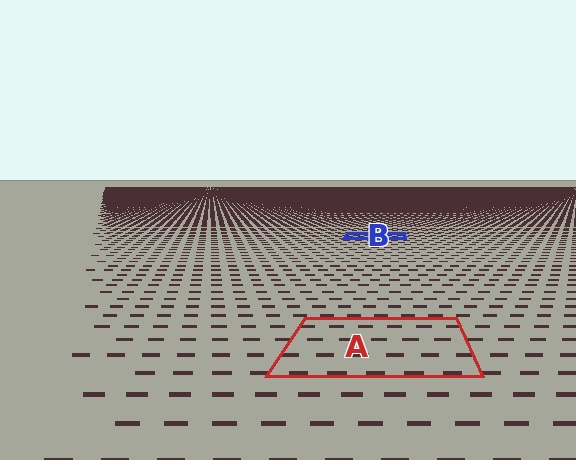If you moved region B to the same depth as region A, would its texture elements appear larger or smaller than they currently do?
They would appear larger. At a closer depth, the same texture elements are projected at a bigger on-screen size.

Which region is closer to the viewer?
Region A is closer. The texture elements there are larger and more spread out.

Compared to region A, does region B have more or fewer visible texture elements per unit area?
Region B has more texture elements per unit area — they are packed more densely because it is farther away.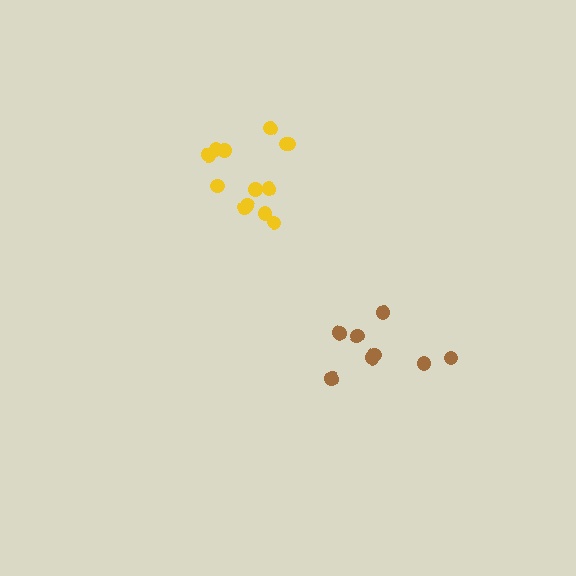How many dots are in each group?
Group 1: 13 dots, Group 2: 8 dots (21 total).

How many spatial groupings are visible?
There are 2 spatial groupings.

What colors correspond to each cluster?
The clusters are colored: yellow, brown.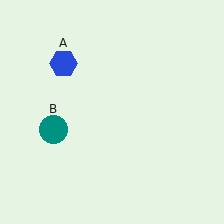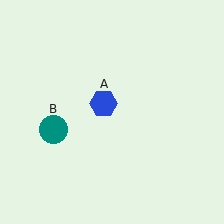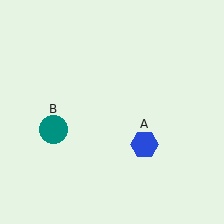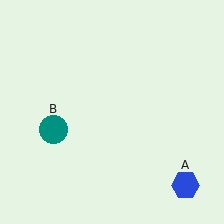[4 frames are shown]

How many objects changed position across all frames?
1 object changed position: blue hexagon (object A).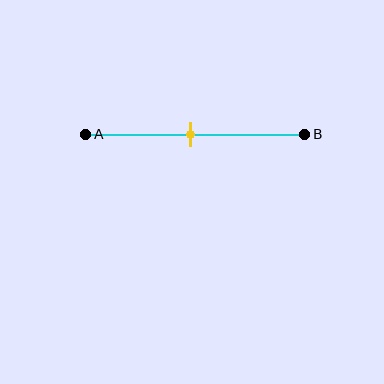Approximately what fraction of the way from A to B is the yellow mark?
The yellow mark is approximately 50% of the way from A to B.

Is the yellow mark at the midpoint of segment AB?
Yes, the mark is approximately at the midpoint.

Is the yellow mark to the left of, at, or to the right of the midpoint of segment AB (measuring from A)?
The yellow mark is approximately at the midpoint of segment AB.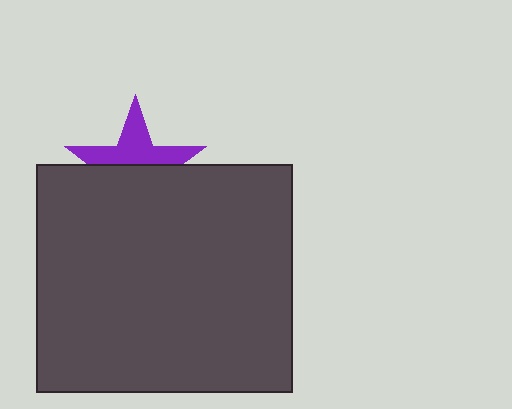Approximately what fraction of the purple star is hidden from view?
Roughly 54% of the purple star is hidden behind the dark gray rectangle.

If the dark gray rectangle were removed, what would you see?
You would see the complete purple star.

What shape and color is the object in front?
The object in front is a dark gray rectangle.